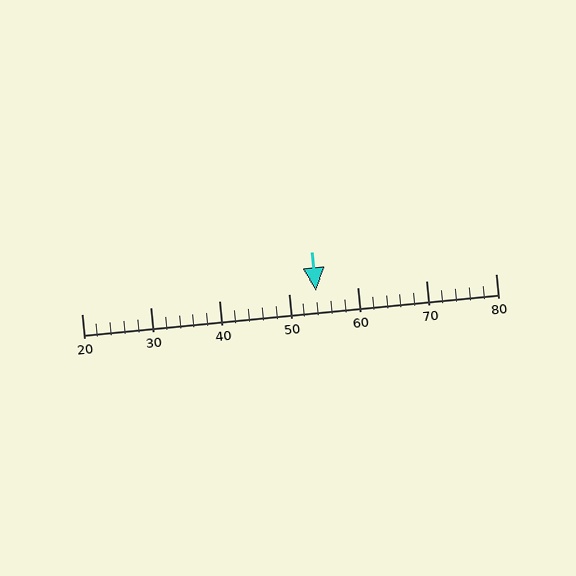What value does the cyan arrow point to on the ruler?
The cyan arrow points to approximately 54.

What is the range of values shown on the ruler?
The ruler shows values from 20 to 80.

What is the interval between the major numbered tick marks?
The major tick marks are spaced 10 units apart.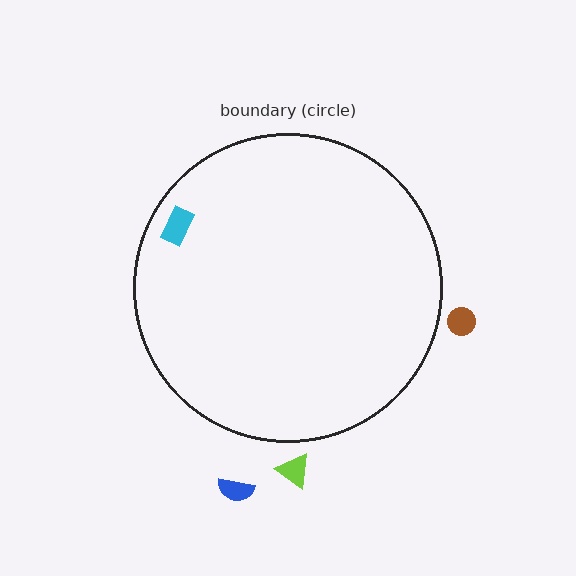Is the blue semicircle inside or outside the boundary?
Outside.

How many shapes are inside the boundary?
1 inside, 3 outside.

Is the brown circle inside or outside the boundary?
Outside.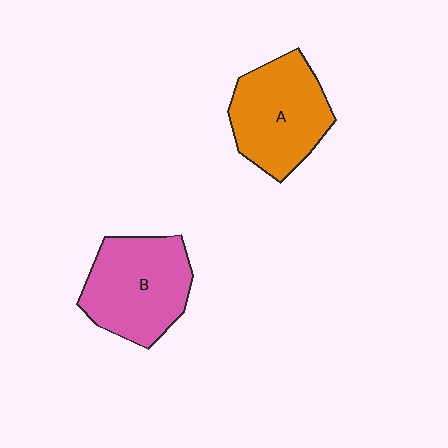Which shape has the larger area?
Shape B (pink).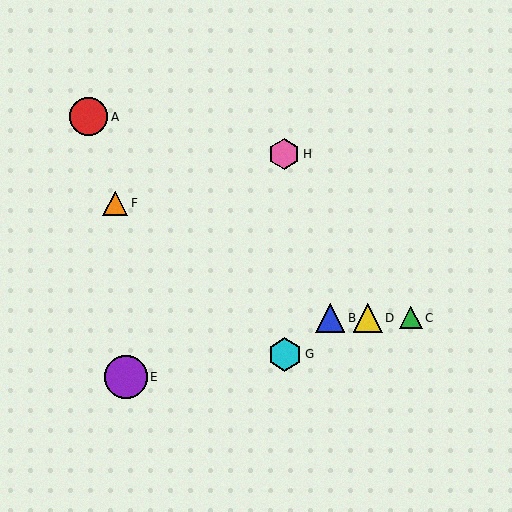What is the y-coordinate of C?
Object C is at y≈318.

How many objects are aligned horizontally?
3 objects (B, C, D) are aligned horizontally.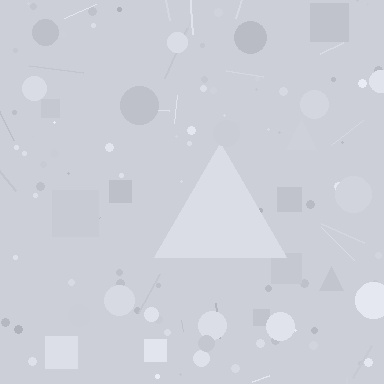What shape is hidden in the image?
A triangle is hidden in the image.